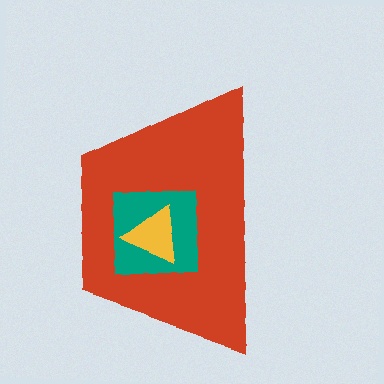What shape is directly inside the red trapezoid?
The teal square.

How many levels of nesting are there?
3.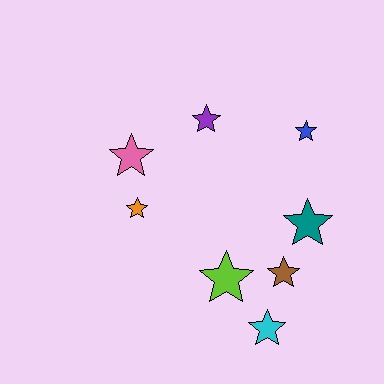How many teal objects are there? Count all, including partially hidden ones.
There is 1 teal object.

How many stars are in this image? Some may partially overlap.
There are 8 stars.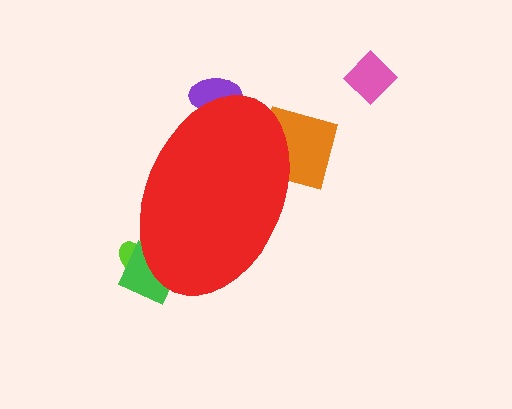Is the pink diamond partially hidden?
No, the pink diamond is fully visible.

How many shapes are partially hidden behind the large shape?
4 shapes are partially hidden.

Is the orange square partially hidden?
Yes, the orange square is partially hidden behind the red ellipse.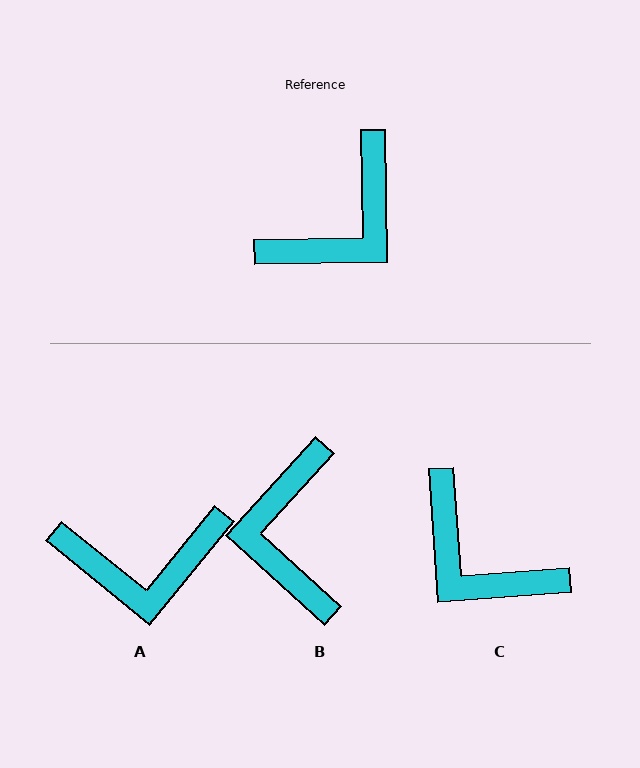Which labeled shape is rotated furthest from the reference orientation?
B, about 133 degrees away.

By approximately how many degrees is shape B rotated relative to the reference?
Approximately 133 degrees clockwise.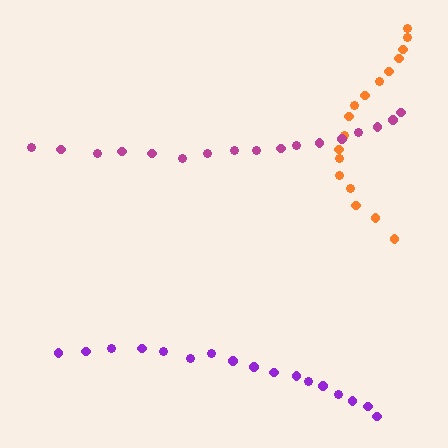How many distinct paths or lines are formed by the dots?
There are 3 distinct paths.